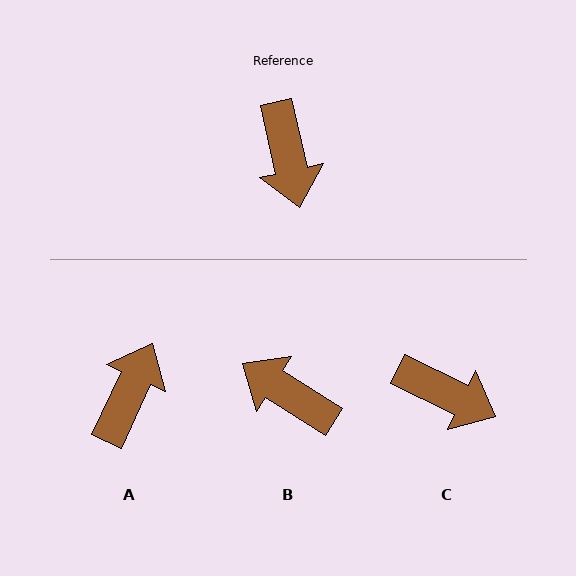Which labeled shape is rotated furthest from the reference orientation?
A, about 142 degrees away.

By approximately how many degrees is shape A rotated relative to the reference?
Approximately 142 degrees counter-clockwise.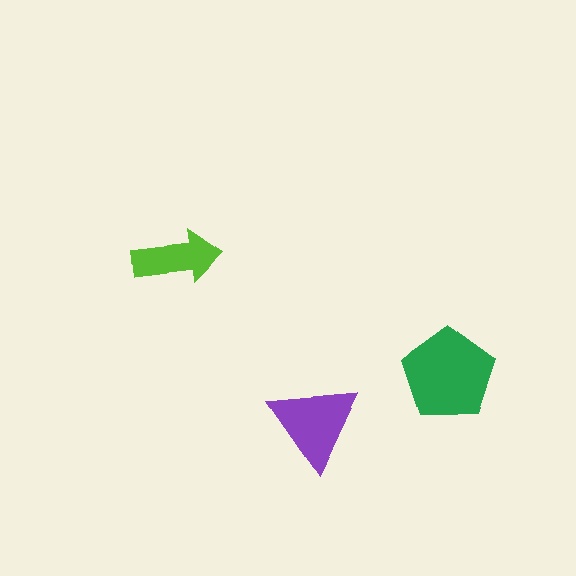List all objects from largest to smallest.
The green pentagon, the purple triangle, the lime arrow.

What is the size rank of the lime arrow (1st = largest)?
3rd.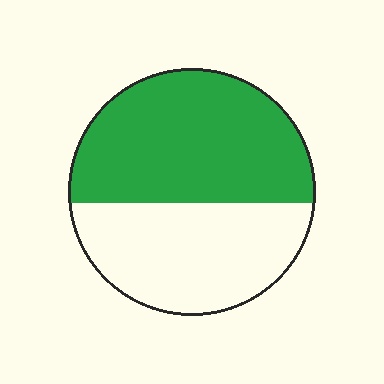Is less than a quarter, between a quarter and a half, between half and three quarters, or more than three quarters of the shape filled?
Between half and three quarters.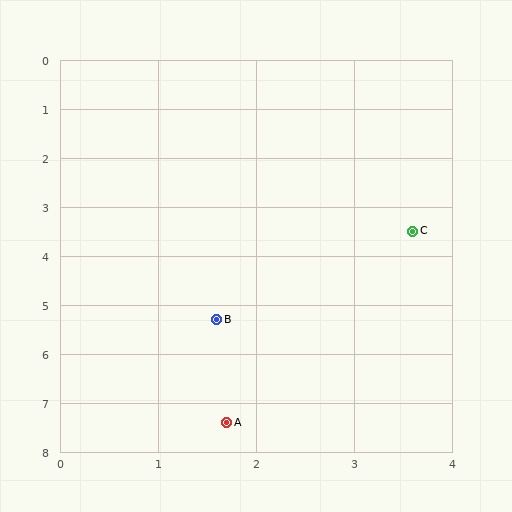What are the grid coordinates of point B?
Point B is at approximately (1.6, 5.3).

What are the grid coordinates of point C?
Point C is at approximately (3.6, 3.5).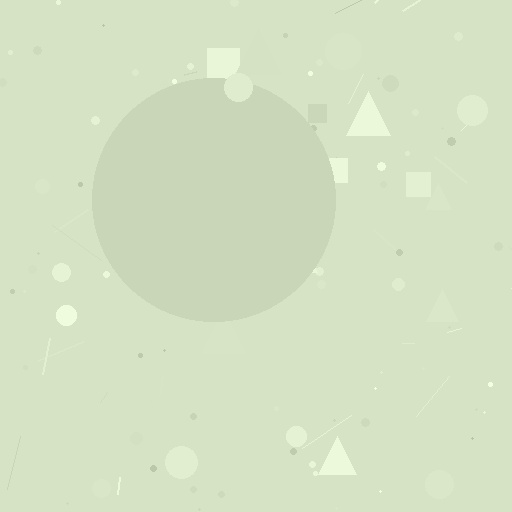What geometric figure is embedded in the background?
A circle is embedded in the background.